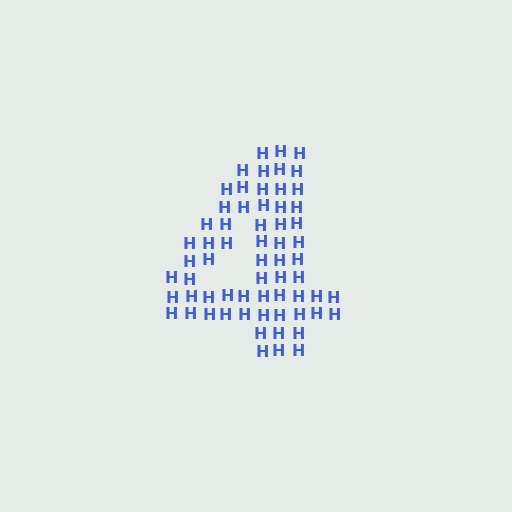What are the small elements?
The small elements are letter H's.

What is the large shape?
The large shape is the digit 4.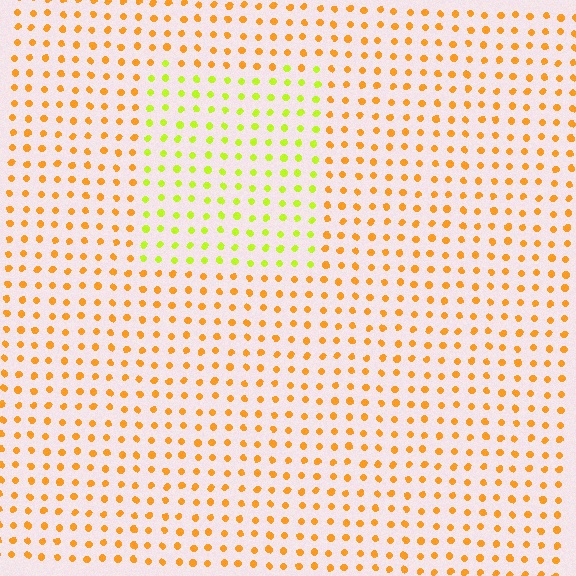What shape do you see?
I see a rectangle.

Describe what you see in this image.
The image is filled with small orange elements in a uniform arrangement. A rectangle-shaped region is visible where the elements are tinted to a slightly different hue, forming a subtle color boundary.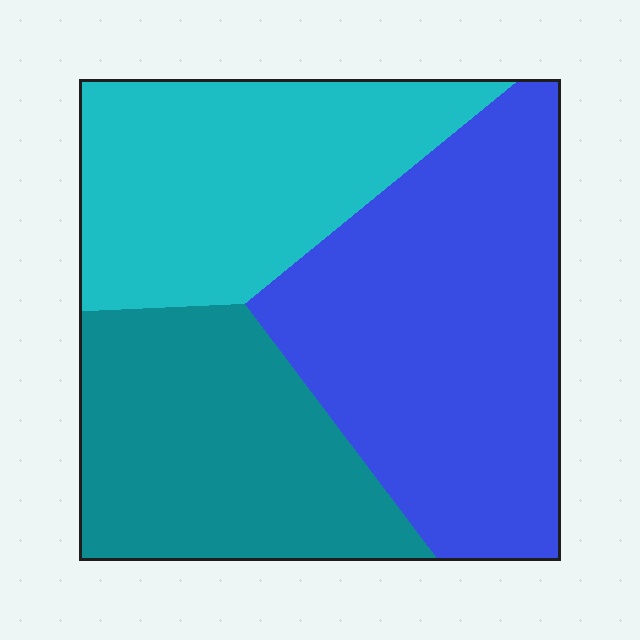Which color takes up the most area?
Blue, at roughly 40%.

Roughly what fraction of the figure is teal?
Teal takes up about one quarter (1/4) of the figure.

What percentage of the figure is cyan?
Cyan covers roughly 30% of the figure.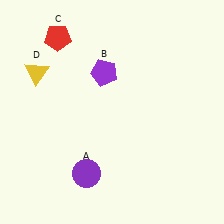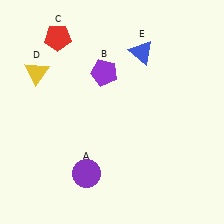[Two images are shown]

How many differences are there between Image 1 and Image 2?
There is 1 difference between the two images.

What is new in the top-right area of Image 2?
A blue triangle (E) was added in the top-right area of Image 2.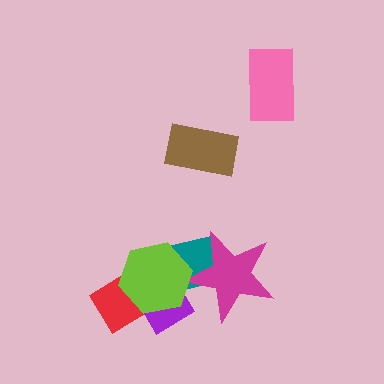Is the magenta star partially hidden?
Yes, it is partially covered by another shape.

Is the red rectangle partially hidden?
Yes, it is partially covered by another shape.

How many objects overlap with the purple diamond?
3 objects overlap with the purple diamond.